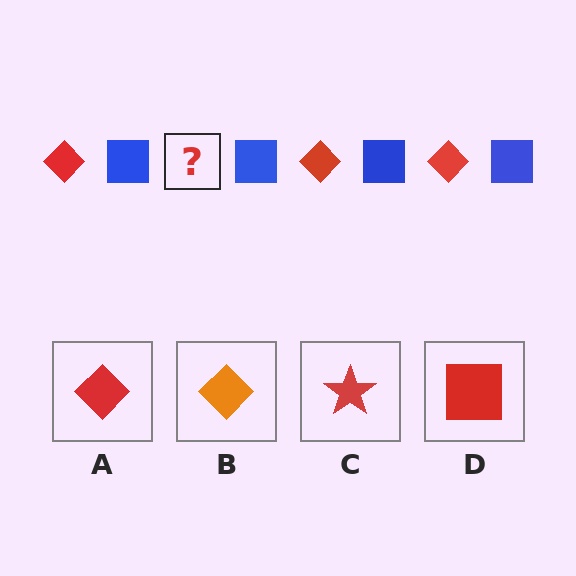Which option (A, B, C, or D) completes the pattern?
A.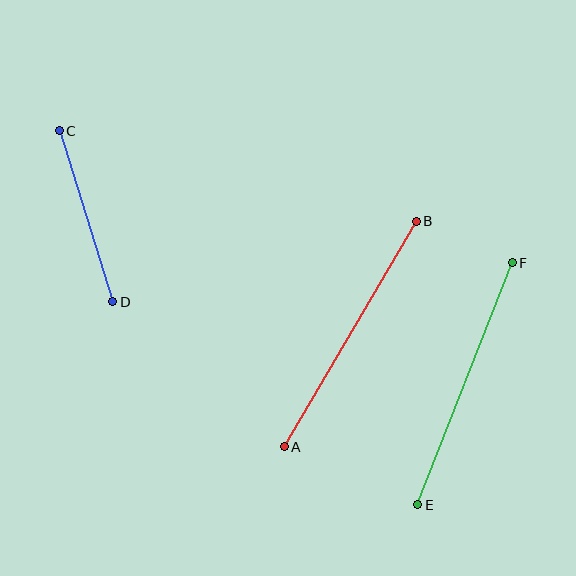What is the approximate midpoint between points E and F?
The midpoint is at approximately (465, 384) pixels.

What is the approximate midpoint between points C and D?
The midpoint is at approximately (86, 216) pixels.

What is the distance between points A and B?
The distance is approximately 261 pixels.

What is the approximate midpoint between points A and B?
The midpoint is at approximately (350, 334) pixels.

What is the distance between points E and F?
The distance is approximately 260 pixels.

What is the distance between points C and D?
The distance is approximately 179 pixels.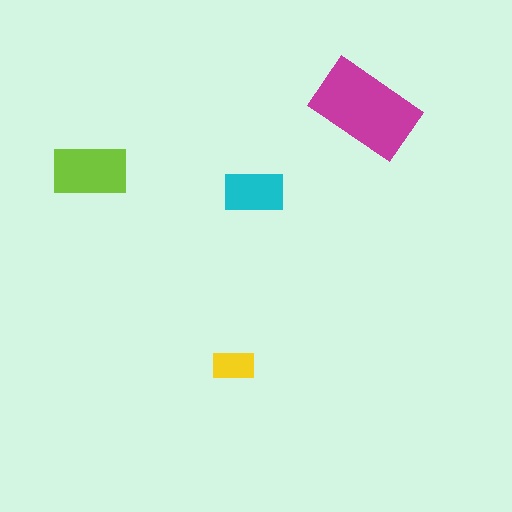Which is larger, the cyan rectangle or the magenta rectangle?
The magenta one.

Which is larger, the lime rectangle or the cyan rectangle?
The lime one.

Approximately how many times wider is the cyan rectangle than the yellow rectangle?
About 1.5 times wider.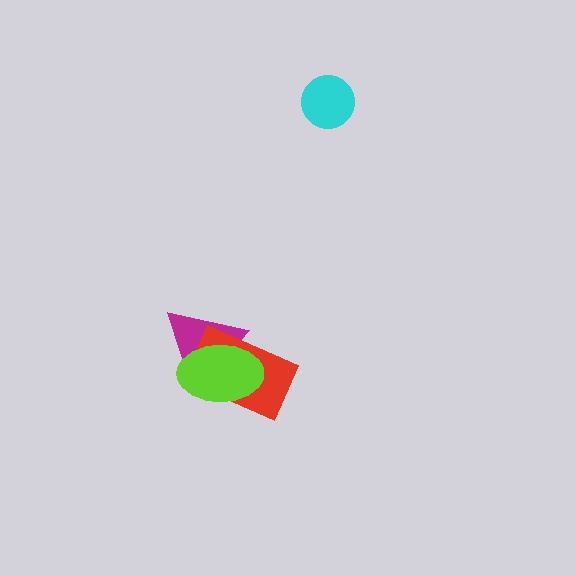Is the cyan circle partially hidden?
No, no other shape covers it.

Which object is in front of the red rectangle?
The lime ellipse is in front of the red rectangle.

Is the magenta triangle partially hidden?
Yes, it is partially covered by another shape.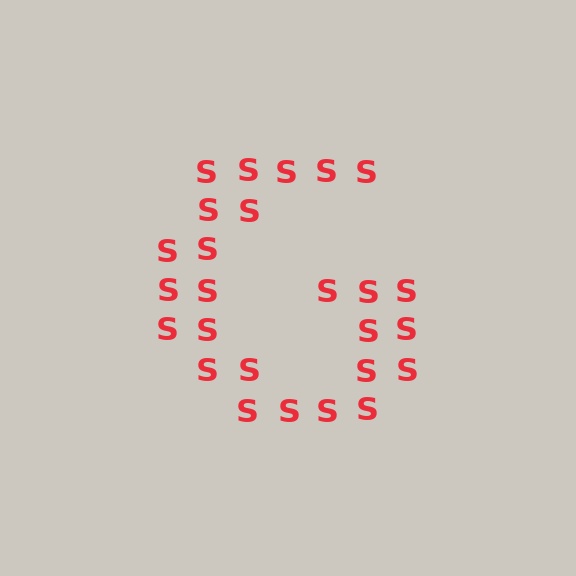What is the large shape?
The large shape is the letter G.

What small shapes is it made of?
It is made of small letter S's.